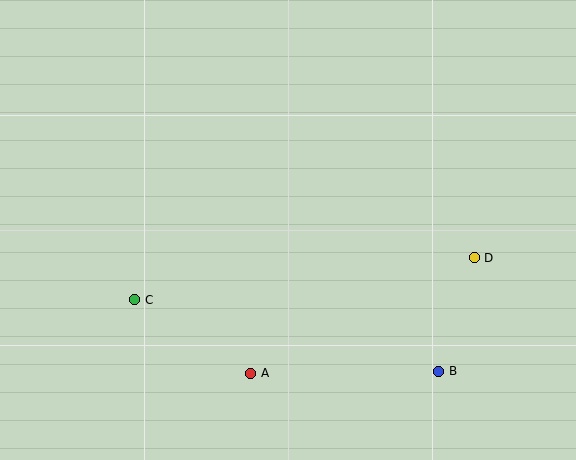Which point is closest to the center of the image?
Point A at (251, 373) is closest to the center.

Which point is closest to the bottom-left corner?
Point C is closest to the bottom-left corner.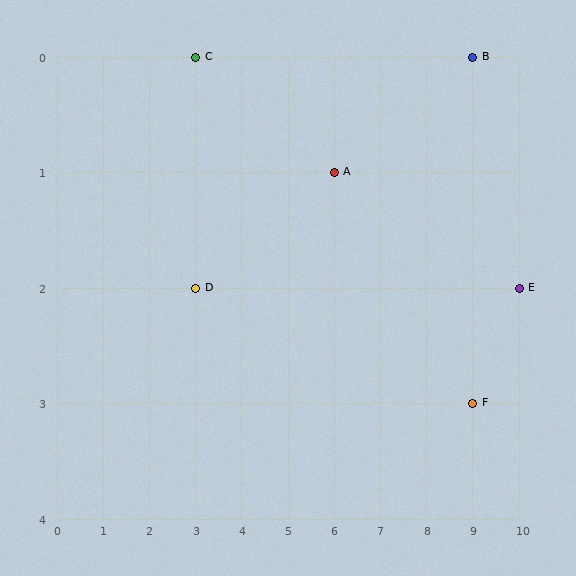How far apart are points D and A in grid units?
Points D and A are 3 columns and 1 row apart (about 3.2 grid units diagonally).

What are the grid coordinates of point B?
Point B is at grid coordinates (9, 0).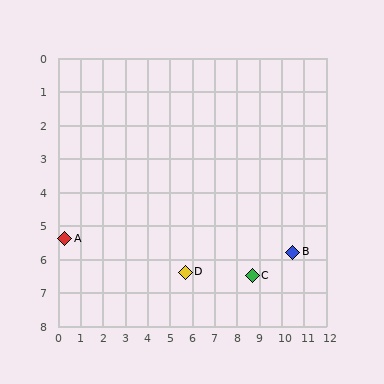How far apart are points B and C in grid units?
Points B and C are about 1.9 grid units apart.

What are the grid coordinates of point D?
Point D is at approximately (5.7, 6.4).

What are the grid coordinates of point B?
Point B is at approximately (10.5, 5.8).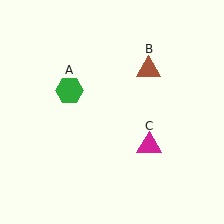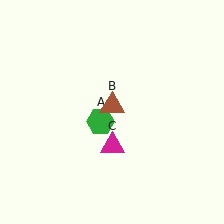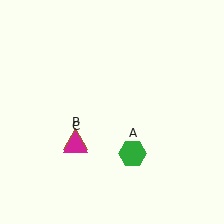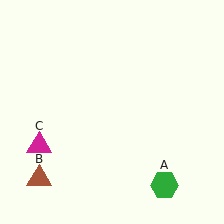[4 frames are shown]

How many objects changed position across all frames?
3 objects changed position: green hexagon (object A), brown triangle (object B), magenta triangle (object C).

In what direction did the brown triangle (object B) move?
The brown triangle (object B) moved down and to the left.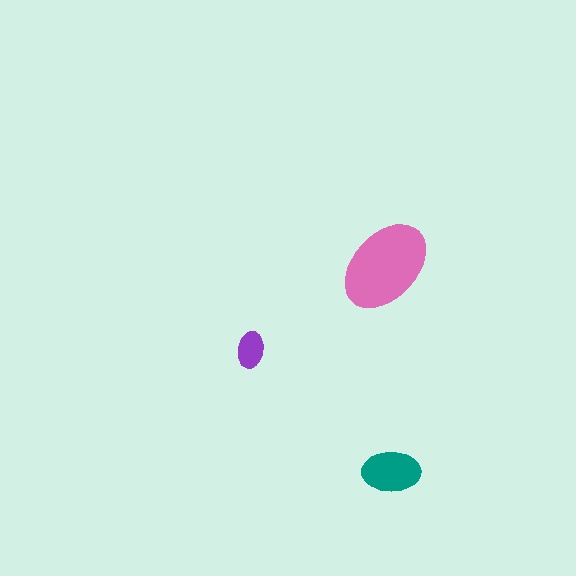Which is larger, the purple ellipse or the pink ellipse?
The pink one.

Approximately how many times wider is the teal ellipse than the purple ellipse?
About 1.5 times wider.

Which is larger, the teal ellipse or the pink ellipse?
The pink one.